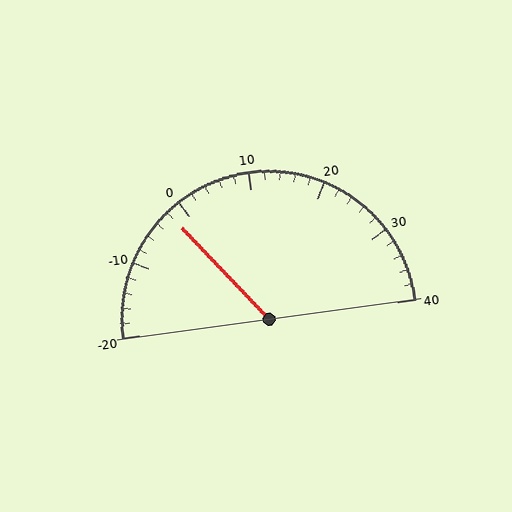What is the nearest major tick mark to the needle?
The nearest major tick mark is 0.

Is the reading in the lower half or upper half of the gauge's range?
The reading is in the lower half of the range (-20 to 40).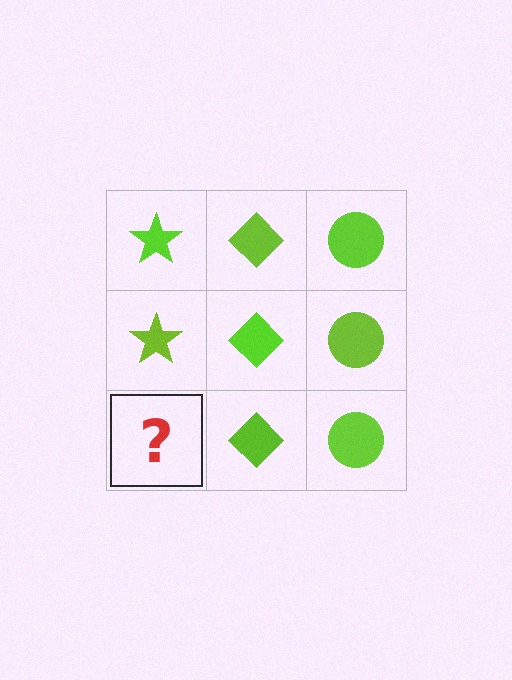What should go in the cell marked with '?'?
The missing cell should contain a lime star.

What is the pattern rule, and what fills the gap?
The rule is that each column has a consistent shape. The gap should be filled with a lime star.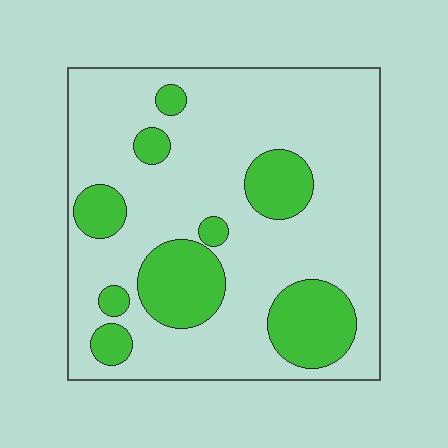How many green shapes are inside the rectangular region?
9.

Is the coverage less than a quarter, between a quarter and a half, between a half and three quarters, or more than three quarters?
Less than a quarter.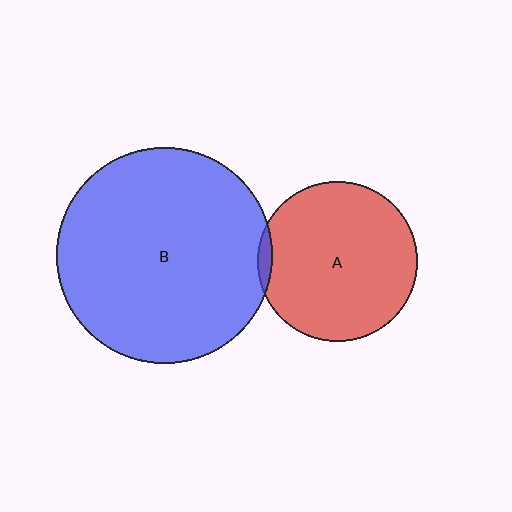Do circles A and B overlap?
Yes.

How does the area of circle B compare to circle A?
Approximately 1.8 times.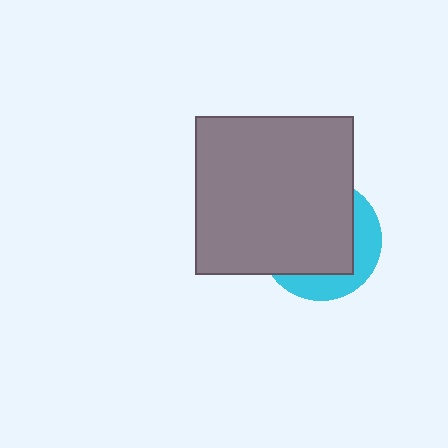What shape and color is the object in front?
The object in front is a gray square.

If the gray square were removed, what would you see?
You would see the complete cyan circle.